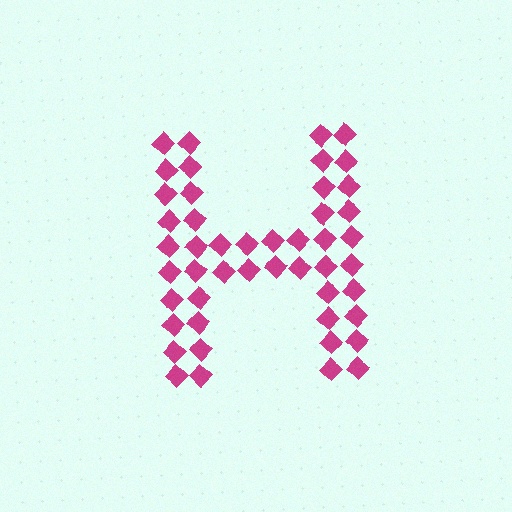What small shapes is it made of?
It is made of small diamonds.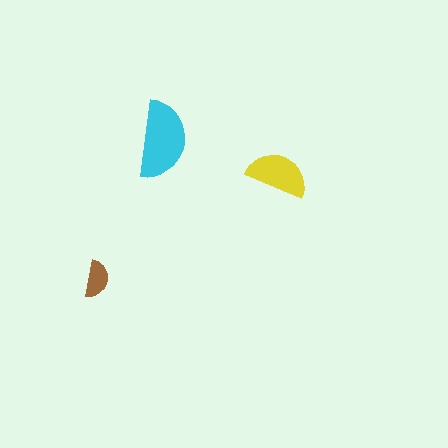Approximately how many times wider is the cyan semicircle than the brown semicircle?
About 2 times wider.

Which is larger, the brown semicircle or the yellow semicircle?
The yellow one.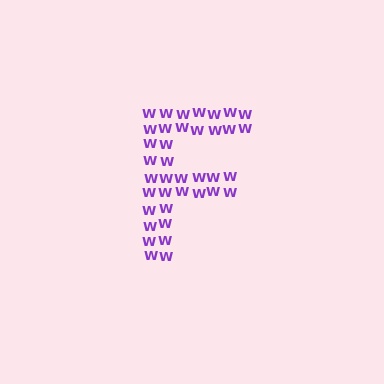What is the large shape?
The large shape is the letter F.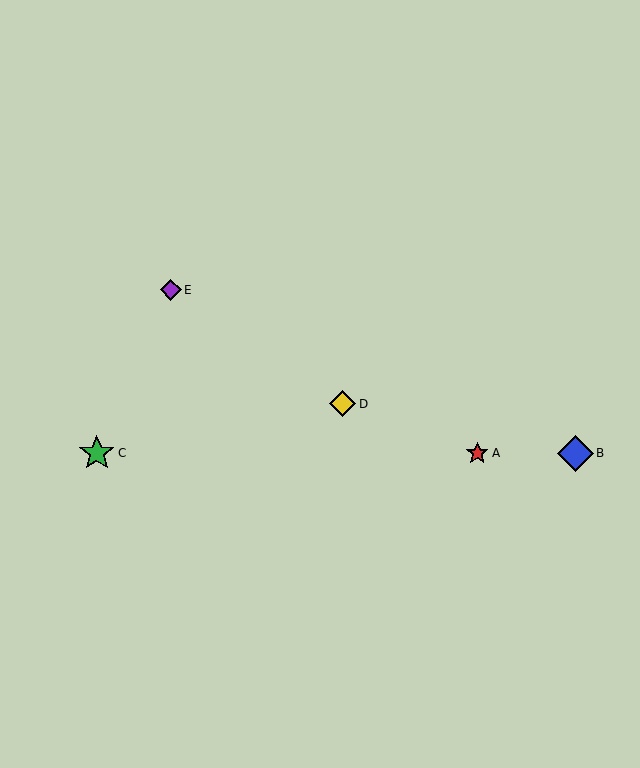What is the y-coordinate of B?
Object B is at y≈453.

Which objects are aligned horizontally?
Objects A, B, C are aligned horizontally.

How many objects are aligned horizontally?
3 objects (A, B, C) are aligned horizontally.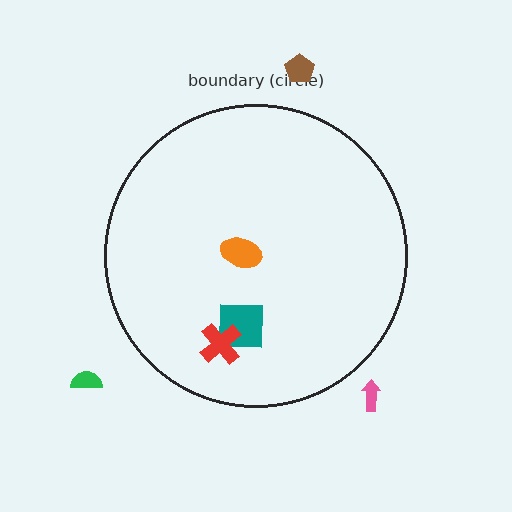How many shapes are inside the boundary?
3 inside, 3 outside.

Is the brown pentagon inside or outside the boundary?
Outside.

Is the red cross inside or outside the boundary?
Inside.